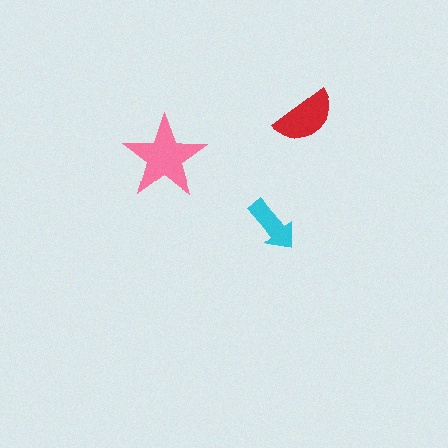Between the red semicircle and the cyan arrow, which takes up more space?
The red semicircle.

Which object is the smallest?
The cyan arrow.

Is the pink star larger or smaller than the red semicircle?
Larger.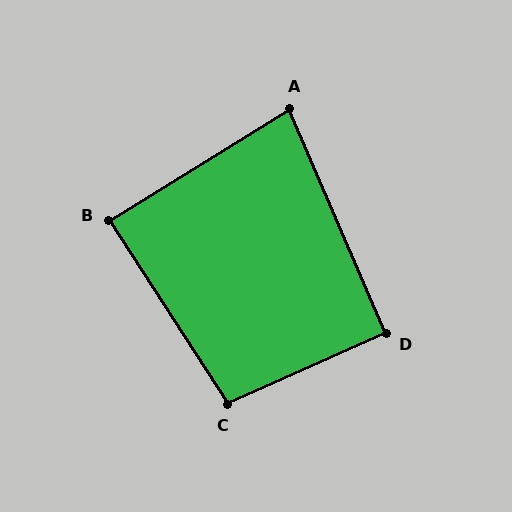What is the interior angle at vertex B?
Approximately 89 degrees (approximately right).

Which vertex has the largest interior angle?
C, at approximately 99 degrees.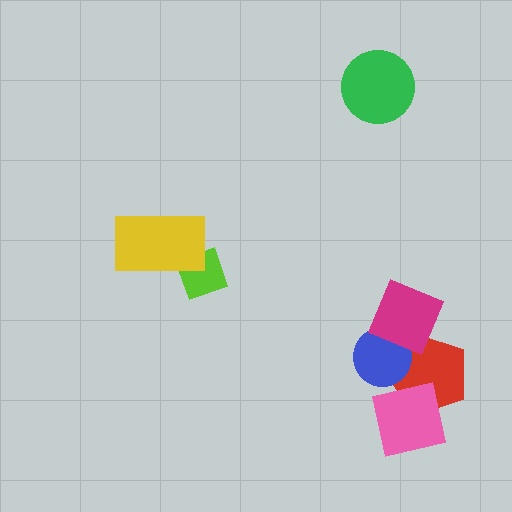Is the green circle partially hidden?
No, no other shape covers it.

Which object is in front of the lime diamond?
The yellow rectangle is in front of the lime diamond.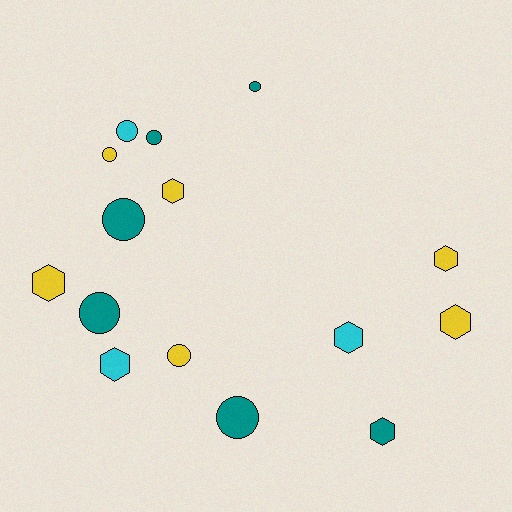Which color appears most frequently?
Yellow, with 6 objects.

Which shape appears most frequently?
Circle, with 8 objects.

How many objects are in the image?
There are 15 objects.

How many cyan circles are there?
There is 1 cyan circle.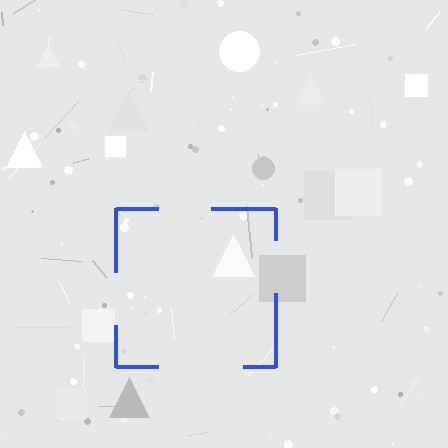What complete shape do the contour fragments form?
The contour fragments form a square.